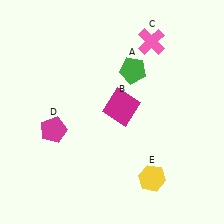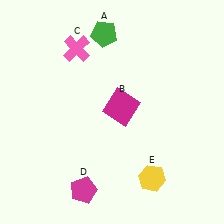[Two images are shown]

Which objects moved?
The objects that moved are: the green pentagon (A), the pink cross (C), the magenta pentagon (D).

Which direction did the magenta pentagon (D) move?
The magenta pentagon (D) moved down.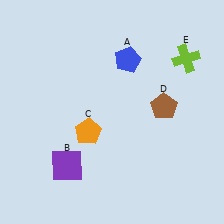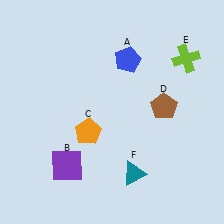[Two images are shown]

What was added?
A teal triangle (F) was added in Image 2.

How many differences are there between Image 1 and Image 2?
There is 1 difference between the two images.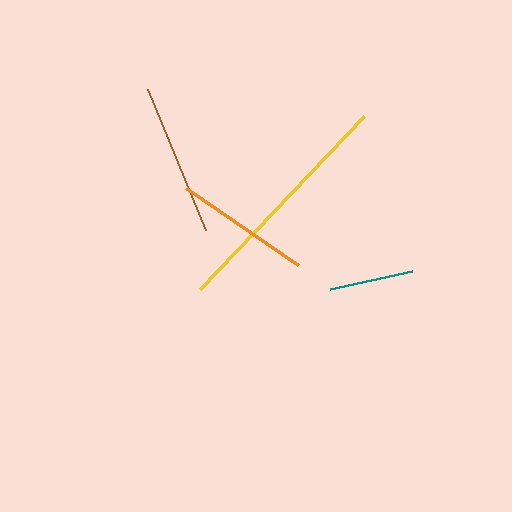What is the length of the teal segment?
The teal segment is approximately 84 pixels long.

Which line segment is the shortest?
The teal line is the shortest at approximately 84 pixels.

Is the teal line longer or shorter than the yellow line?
The yellow line is longer than the teal line.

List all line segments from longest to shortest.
From longest to shortest: yellow, brown, orange, teal.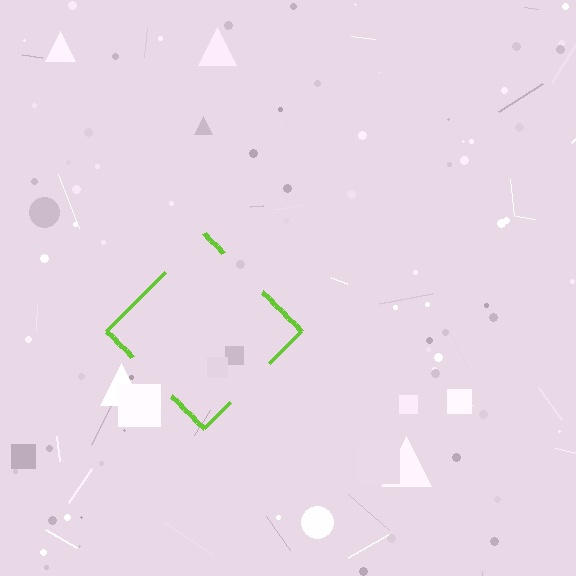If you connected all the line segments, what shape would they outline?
They would outline a diamond.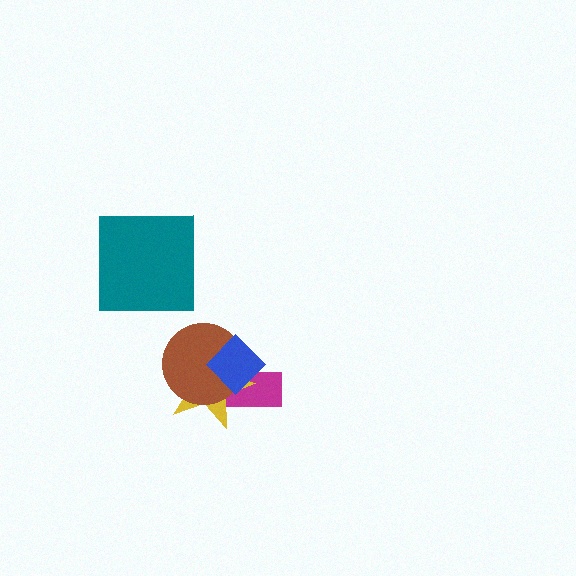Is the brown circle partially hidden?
Yes, it is partially covered by another shape.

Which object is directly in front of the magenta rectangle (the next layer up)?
The yellow star is directly in front of the magenta rectangle.